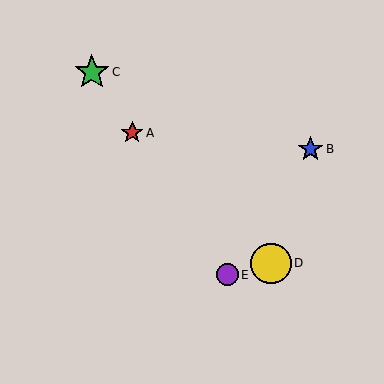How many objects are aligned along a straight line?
3 objects (A, C, E) are aligned along a straight line.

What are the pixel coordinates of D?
Object D is at (271, 263).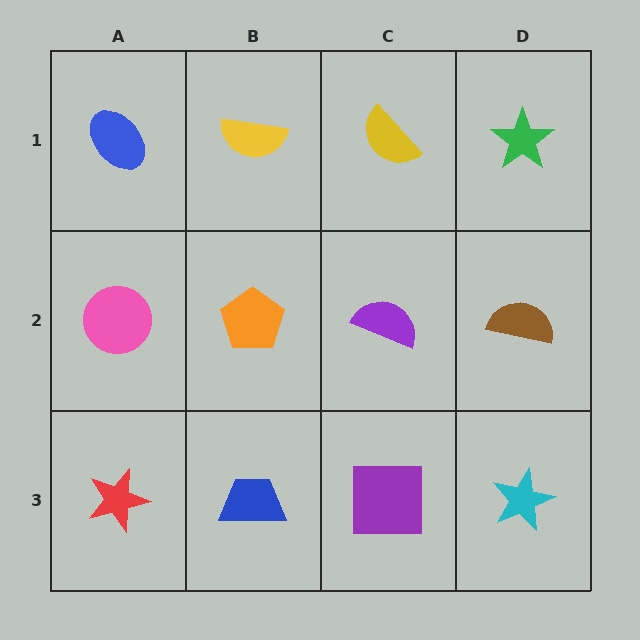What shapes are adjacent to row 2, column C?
A yellow semicircle (row 1, column C), a purple square (row 3, column C), an orange pentagon (row 2, column B), a brown semicircle (row 2, column D).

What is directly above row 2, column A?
A blue ellipse.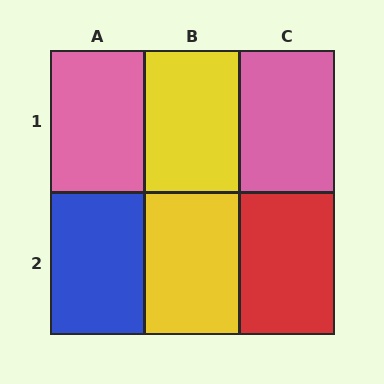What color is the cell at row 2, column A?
Blue.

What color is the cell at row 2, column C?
Red.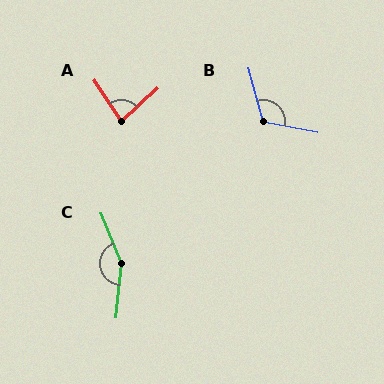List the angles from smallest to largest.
A (81°), B (116°), C (153°).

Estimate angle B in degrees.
Approximately 116 degrees.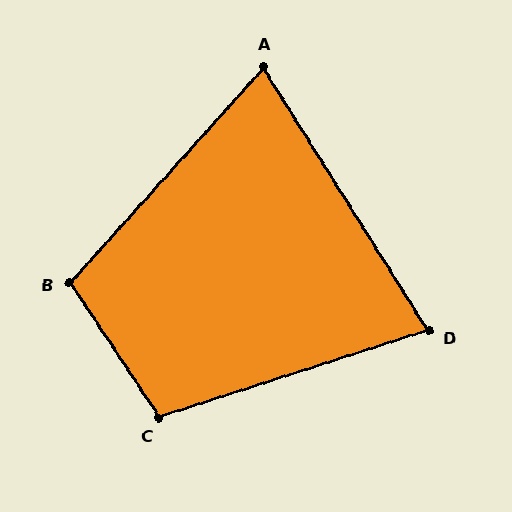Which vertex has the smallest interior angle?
A, at approximately 74 degrees.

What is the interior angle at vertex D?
Approximately 76 degrees (acute).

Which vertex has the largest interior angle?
C, at approximately 106 degrees.